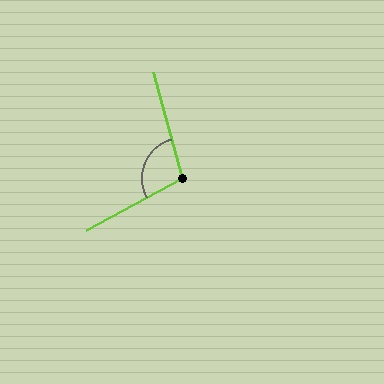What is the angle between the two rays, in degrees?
Approximately 103 degrees.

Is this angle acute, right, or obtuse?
It is obtuse.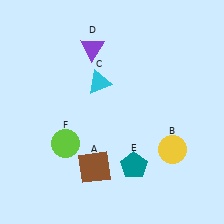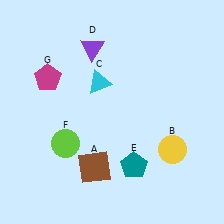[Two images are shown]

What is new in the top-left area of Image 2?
A magenta pentagon (G) was added in the top-left area of Image 2.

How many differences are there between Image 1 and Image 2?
There is 1 difference between the two images.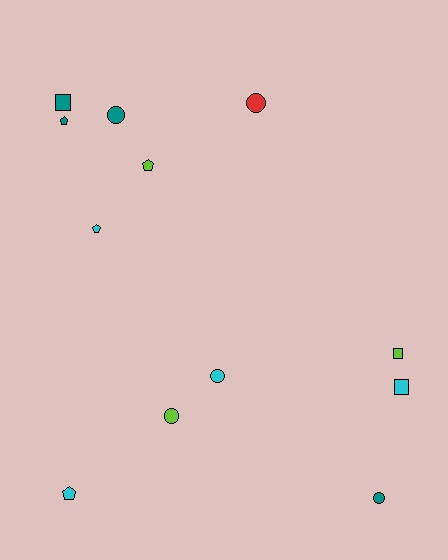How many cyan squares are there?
There is 1 cyan square.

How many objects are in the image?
There are 12 objects.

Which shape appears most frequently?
Circle, with 5 objects.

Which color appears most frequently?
Cyan, with 4 objects.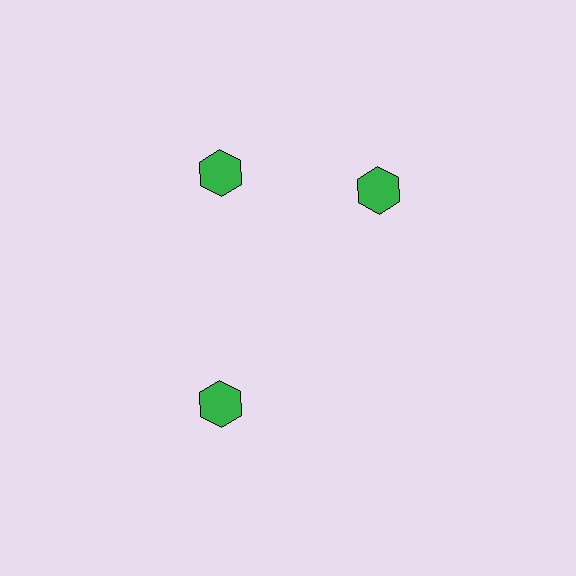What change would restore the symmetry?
The symmetry would be restored by rotating it back into even spacing with its neighbors so that all 3 hexagons sit at equal angles and equal distance from the center.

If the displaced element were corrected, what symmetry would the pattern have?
It would have 3-fold rotational symmetry — the pattern would map onto itself every 120 degrees.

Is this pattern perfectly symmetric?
No. The 3 green hexagons are arranged in a ring, but one element near the 3 o'clock position is rotated out of alignment along the ring, breaking the 3-fold rotational symmetry.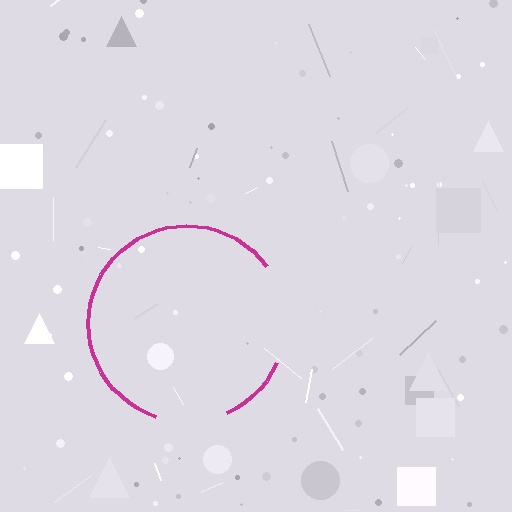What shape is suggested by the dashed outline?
The dashed outline suggests a circle.